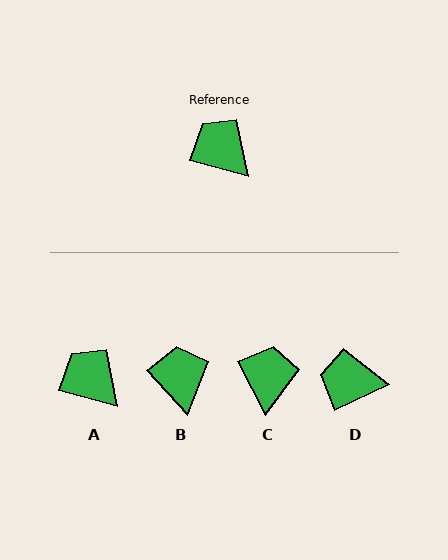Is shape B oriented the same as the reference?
No, it is off by about 33 degrees.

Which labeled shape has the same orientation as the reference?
A.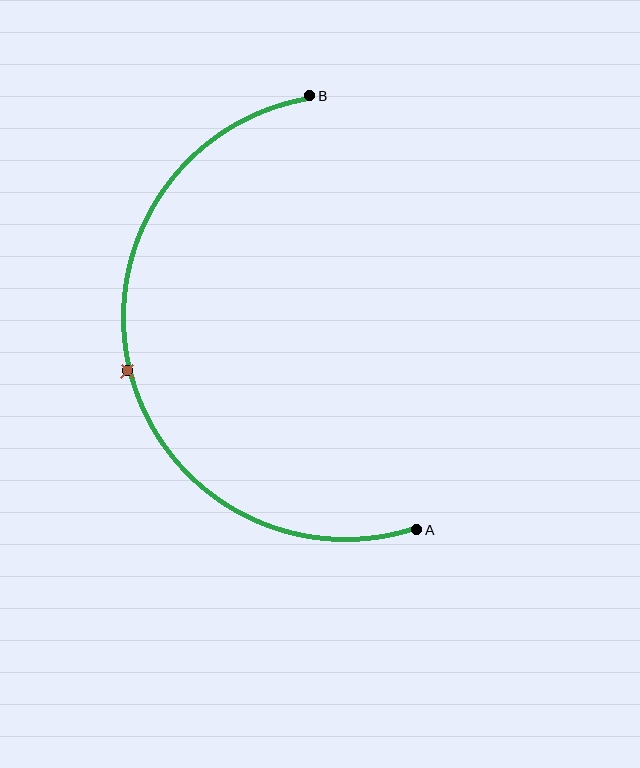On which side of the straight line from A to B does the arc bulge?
The arc bulges to the left of the straight line connecting A and B.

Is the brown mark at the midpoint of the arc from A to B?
Yes. The brown mark lies on the arc at equal arc-length from both A and B — it is the arc midpoint.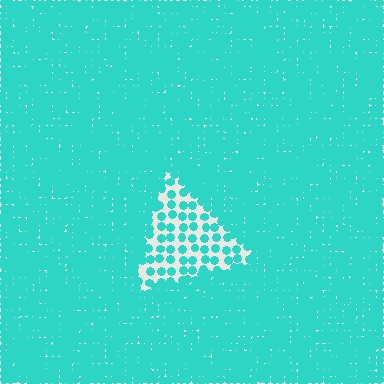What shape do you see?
I see a triangle.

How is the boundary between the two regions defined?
The boundary is defined by a change in element density (approximately 2.8x ratio). All elements are the same color, size, and shape.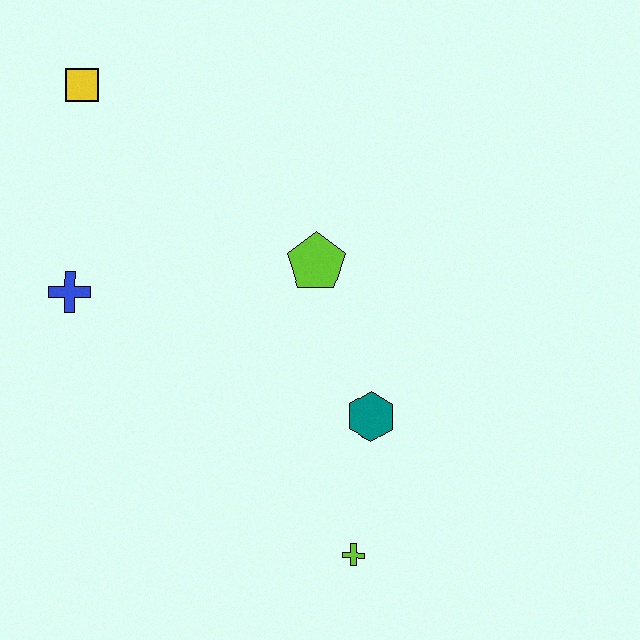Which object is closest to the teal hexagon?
The lime cross is closest to the teal hexagon.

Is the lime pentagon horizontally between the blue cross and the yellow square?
No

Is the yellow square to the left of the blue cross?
No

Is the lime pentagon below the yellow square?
Yes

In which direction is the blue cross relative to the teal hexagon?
The blue cross is to the left of the teal hexagon.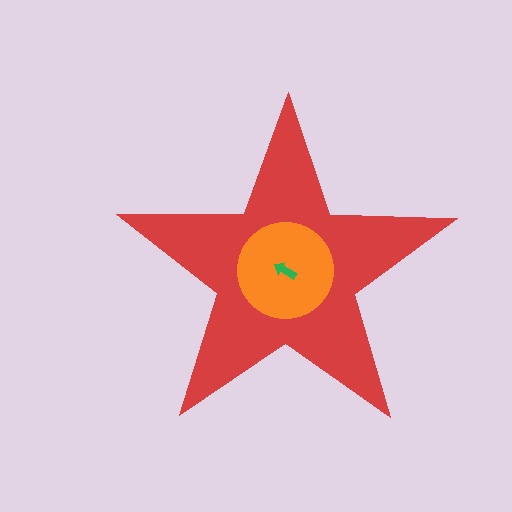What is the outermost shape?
The red star.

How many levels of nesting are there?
3.